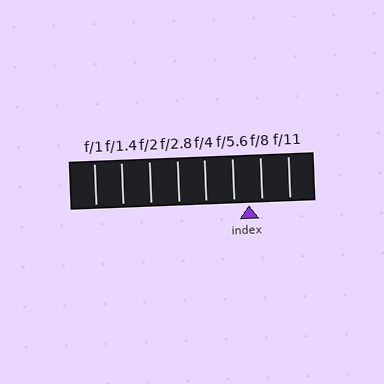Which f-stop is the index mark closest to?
The index mark is closest to f/8.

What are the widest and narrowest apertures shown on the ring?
The widest aperture shown is f/1 and the narrowest is f/11.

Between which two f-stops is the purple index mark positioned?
The index mark is between f/5.6 and f/8.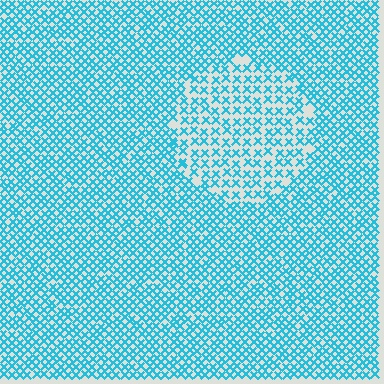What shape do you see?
I see a circle.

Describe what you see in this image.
The image contains small cyan elements arranged at two different densities. A circle-shaped region is visible where the elements are less densely packed than the surrounding area.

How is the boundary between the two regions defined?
The boundary is defined by a change in element density (approximately 1.7x ratio). All elements are the same color, size, and shape.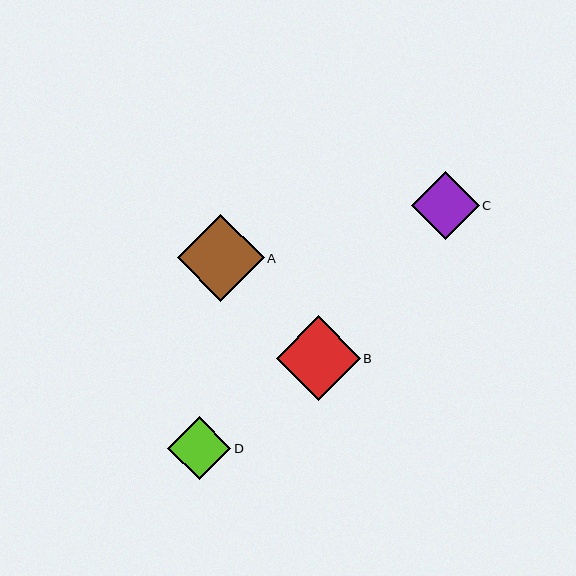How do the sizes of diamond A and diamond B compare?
Diamond A and diamond B are approximately the same size.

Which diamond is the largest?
Diamond A is the largest with a size of approximately 87 pixels.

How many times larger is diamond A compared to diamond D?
Diamond A is approximately 1.4 times the size of diamond D.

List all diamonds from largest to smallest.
From largest to smallest: A, B, C, D.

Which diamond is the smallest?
Diamond D is the smallest with a size of approximately 63 pixels.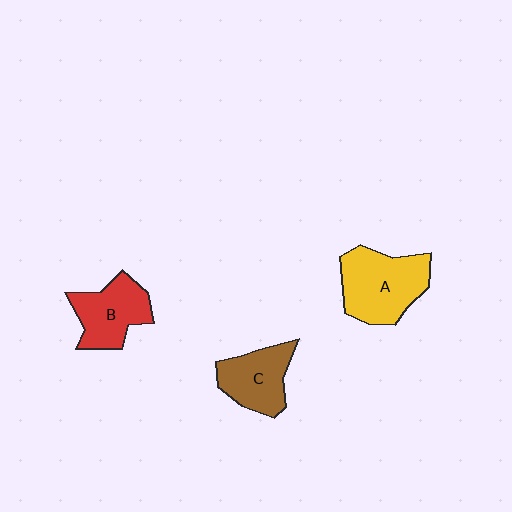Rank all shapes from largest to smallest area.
From largest to smallest: A (yellow), B (red), C (brown).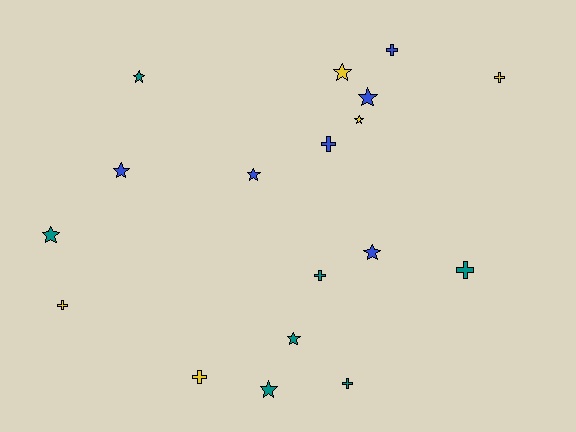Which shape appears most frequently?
Star, with 10 objects.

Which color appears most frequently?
Teal, with 7 objects.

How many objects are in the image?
There are 18 objects.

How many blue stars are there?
There are 4 blue stars.